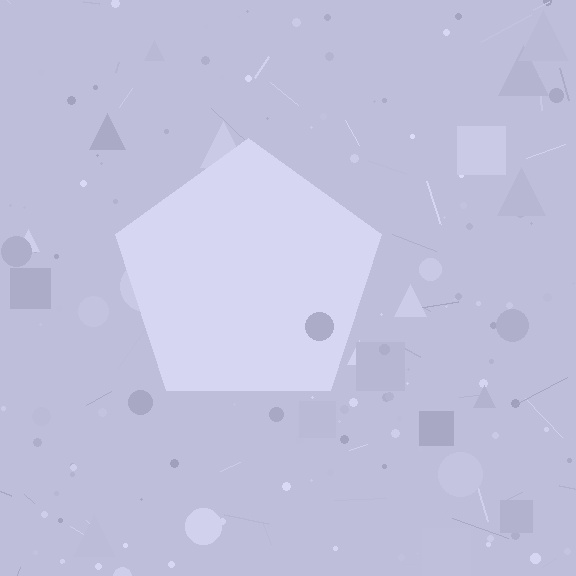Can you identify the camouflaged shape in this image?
The camouflaged shape is a pentagon.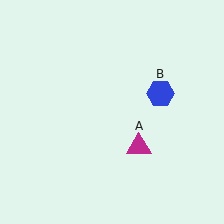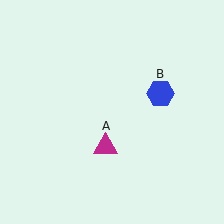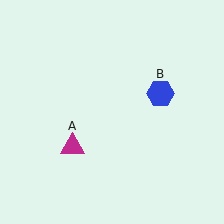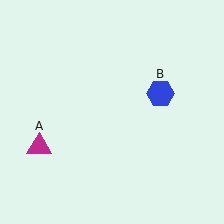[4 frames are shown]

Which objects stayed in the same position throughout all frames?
Blue hexagon (object B) remained stationary.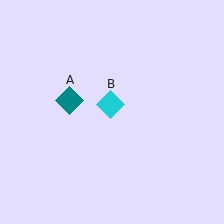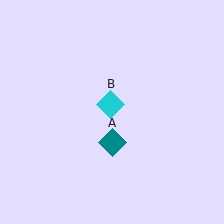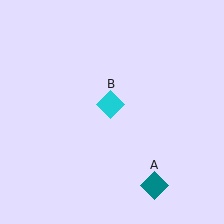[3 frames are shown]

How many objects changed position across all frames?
1 object changed position: teal diamond (object A).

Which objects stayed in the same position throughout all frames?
Cyan diamond (object B) remained stationary.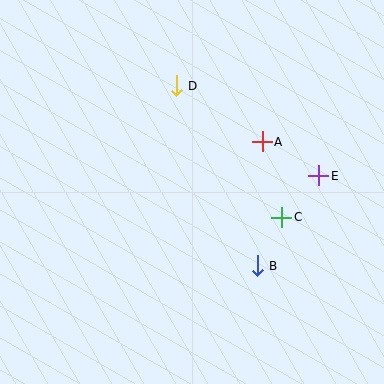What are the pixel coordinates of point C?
Point C is at (282, 217).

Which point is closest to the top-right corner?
Point A is closest to the top-right corner.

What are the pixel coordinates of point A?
Point A is at (262, 142).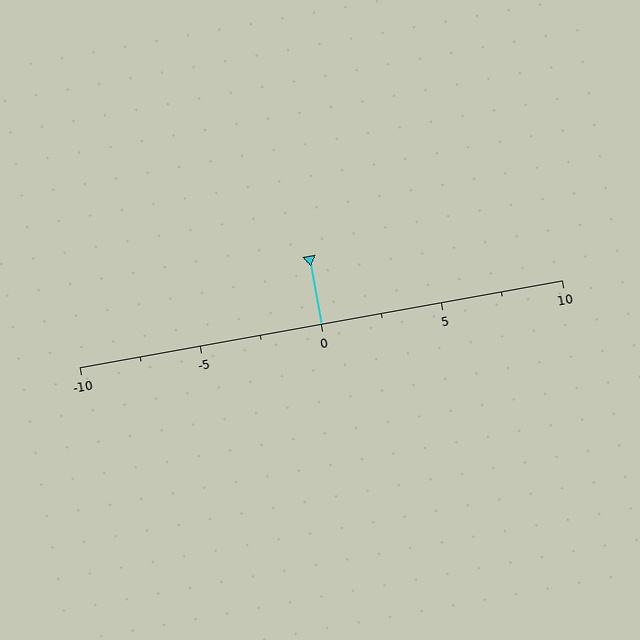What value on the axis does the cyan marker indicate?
The marker indicates approximately 0.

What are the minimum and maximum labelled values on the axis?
The axis runs from -10 to 10.